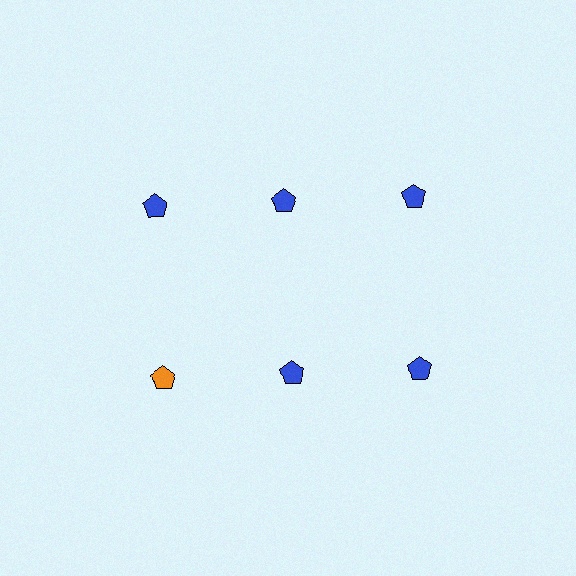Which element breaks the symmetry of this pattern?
The orange pentagon in the second row, leftmost column breaks the symmetry. All other shapes are blue pentagons.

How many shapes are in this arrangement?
There are 6 shapes arranged in a grid pattern.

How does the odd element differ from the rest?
It has a different color: orange instead of blue.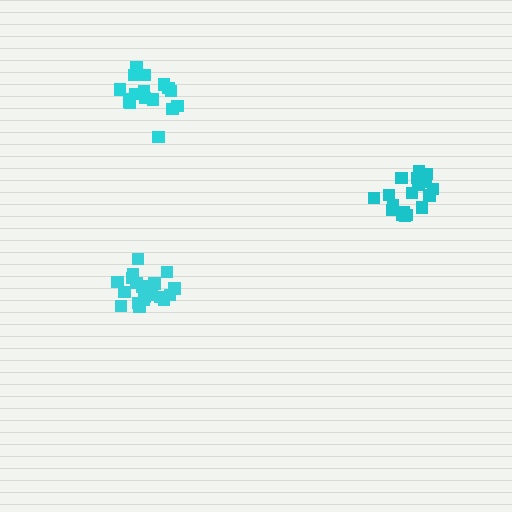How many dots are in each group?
Group 1: 18 dots, Group 2: 20 dots, Group 3: 18 dots (56 total).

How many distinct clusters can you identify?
There are 3 distinct clusters.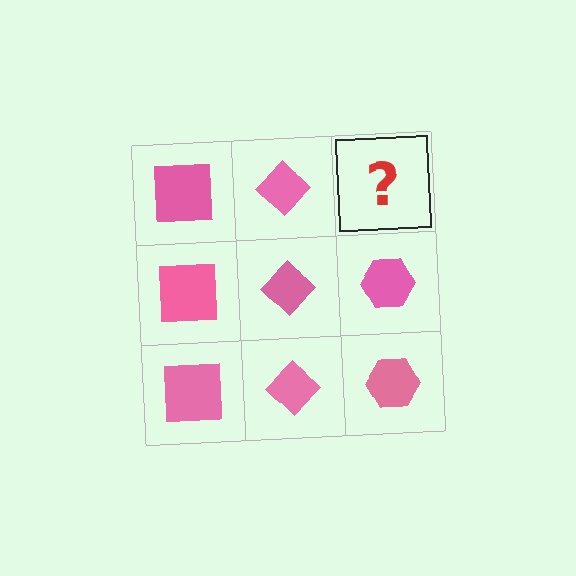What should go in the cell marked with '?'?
The missing cell should contain a pink hexagon.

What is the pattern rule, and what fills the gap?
The rule is that each column has a consistent shape. The gap should be filled with a pink hexagon.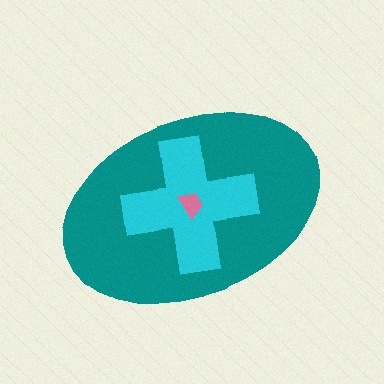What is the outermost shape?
The teal ellipse.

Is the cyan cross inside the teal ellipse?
Yes.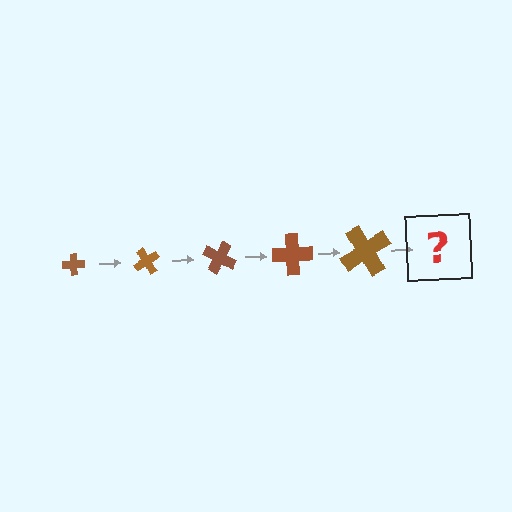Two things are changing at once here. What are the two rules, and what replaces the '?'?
The two rules are that the cross grows larger each step and it rotates 60 degrees each step. The '?' should be a cross, larger than the previous one and rotated 300 degrees from the start.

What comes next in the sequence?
The next element should be a cross, larger than the previous one and rotated 300 degrees from the start.